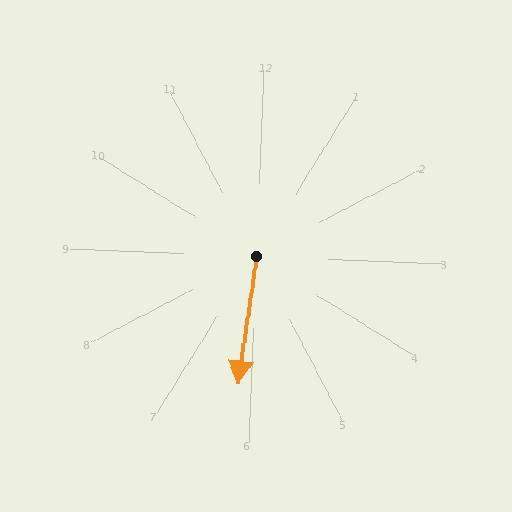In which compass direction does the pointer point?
South.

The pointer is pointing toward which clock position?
Roughly 6 o'clock.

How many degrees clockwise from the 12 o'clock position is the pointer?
Approximately 186 degrees.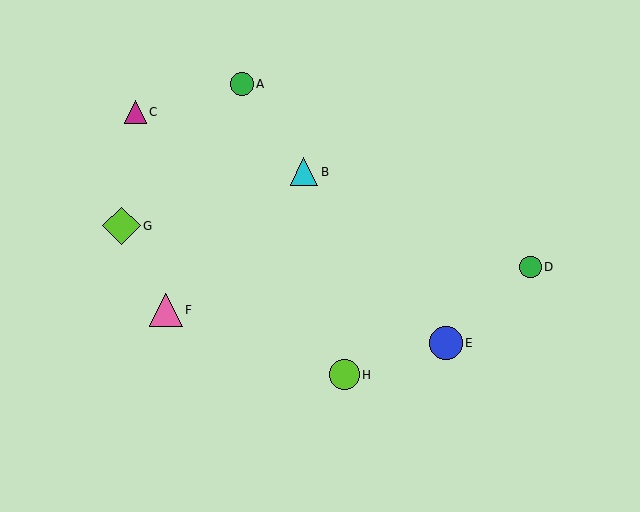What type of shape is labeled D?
Shape D is a green circle.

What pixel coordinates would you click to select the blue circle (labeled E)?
Click at (446, 343) to select the blue circle E.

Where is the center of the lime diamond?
The center of the lime diamond is at (121, 226).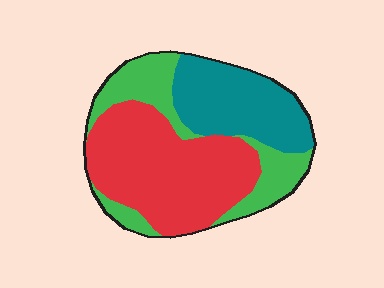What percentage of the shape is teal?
Teal takes up about one quarter (1/4) of the shape.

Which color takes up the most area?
Red, at roughly 45%.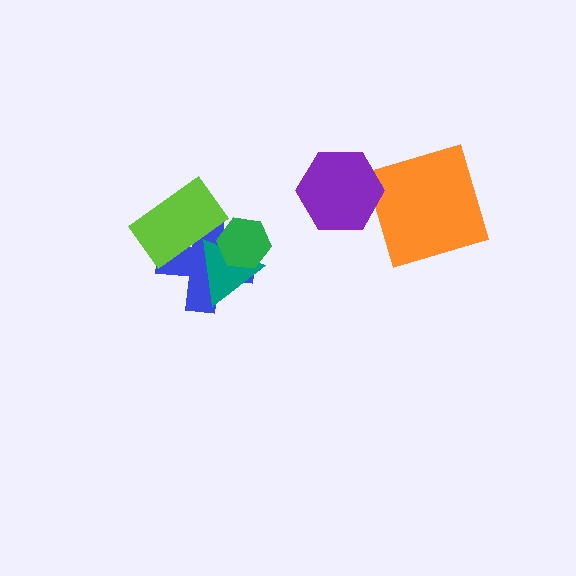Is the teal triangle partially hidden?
Yes, it is partially covered by another shape.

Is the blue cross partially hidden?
Yes, it is partially covered by another shape.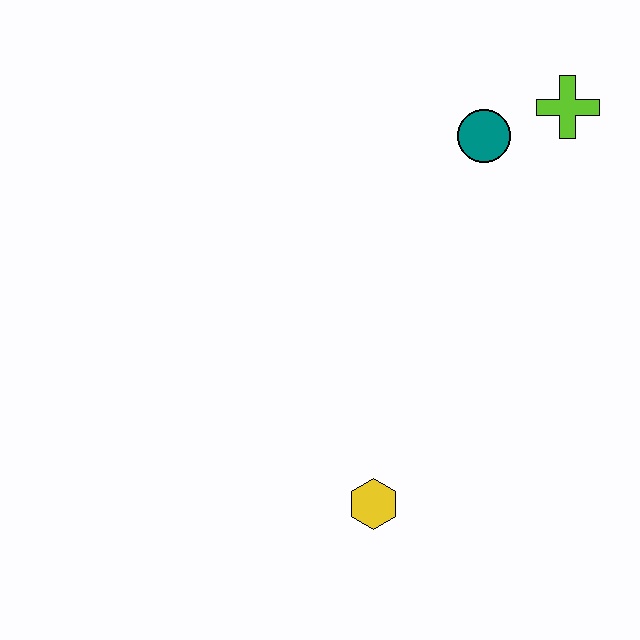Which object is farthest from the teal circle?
The yellow hexagon is farthest from the teal circle.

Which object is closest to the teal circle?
The lime cross is closest to the teal circle.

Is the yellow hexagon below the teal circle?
Yes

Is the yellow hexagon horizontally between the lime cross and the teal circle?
No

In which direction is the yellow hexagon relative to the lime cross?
The yellow hexagon is below the lime cross.